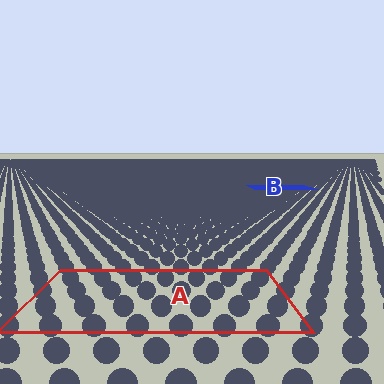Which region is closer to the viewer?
Region A is closer. The texture elements there are larger and more spread out.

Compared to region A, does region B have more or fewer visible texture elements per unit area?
Region B has more texture elements per unit area — they are packed more densely because it is farther away.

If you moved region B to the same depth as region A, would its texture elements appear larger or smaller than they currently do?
They would appear larger. At a closer depth, the same texture elements are projected at a bigger on-screen size.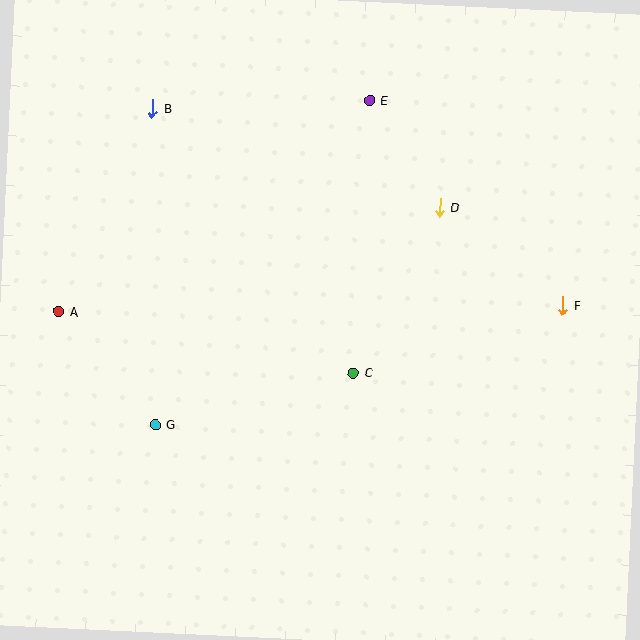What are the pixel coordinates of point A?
Point A is at (59, 312).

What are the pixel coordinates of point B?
Point B is at (152, 108).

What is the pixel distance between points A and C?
The distance between A and C is 301 pixels.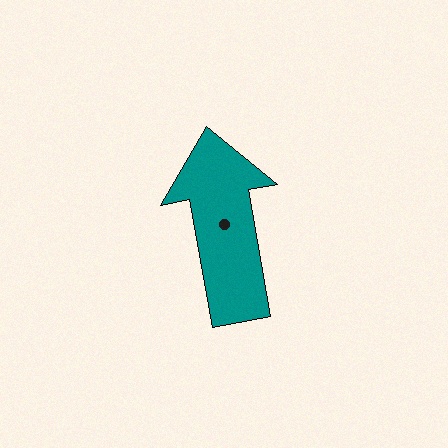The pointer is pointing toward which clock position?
Roughly 12 o'clock.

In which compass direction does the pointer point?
North.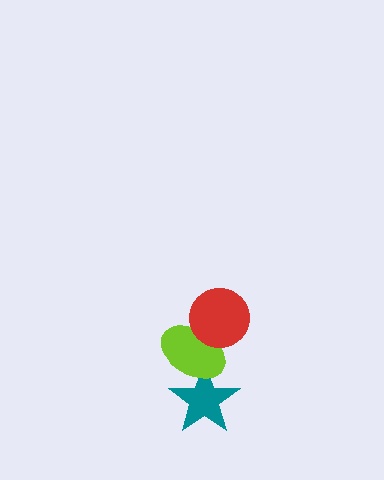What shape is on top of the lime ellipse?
The red circle is on top of the lime ellipse.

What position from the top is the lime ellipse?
The lime ellipse is 2nd from the top.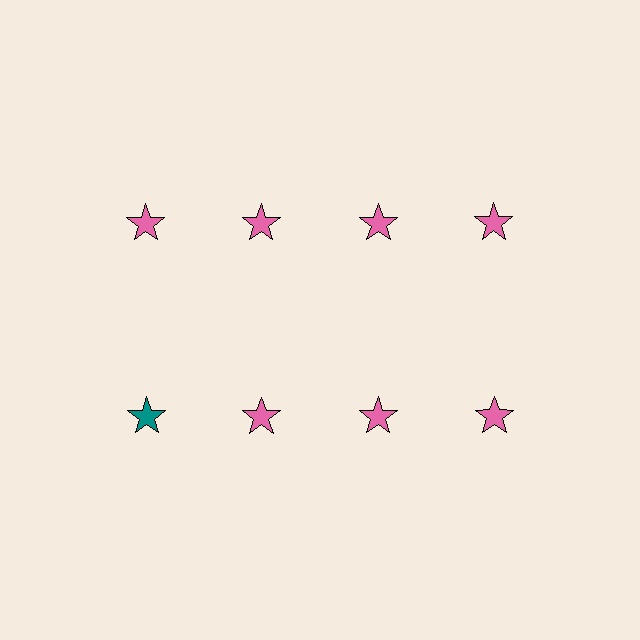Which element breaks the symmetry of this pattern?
The teal star in the second row, leftmost column breaks the symmetry. All other shapes are pink stars.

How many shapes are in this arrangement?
There are 8 shapes arranged in a grid pattern.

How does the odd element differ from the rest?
It has a different color: teal instead of pink.